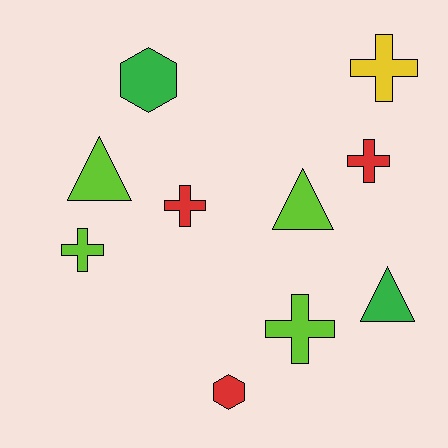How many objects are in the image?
There are 10 objects.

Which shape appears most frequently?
Cross, with 5 objects.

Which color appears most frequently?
Lime, with 4 objects.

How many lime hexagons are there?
There are no lime hexagons.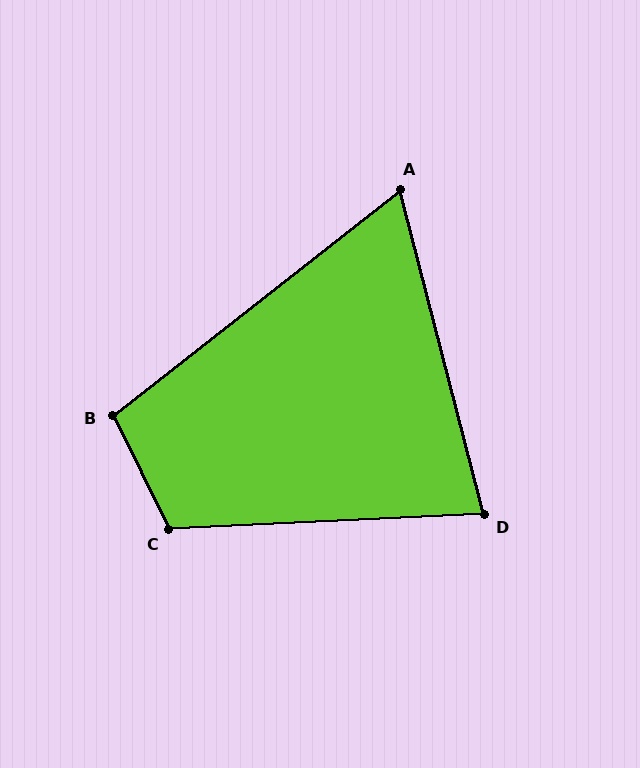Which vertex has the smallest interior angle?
A, at approximately 67 degrees.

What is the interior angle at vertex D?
Approximately 78 degrees (acute).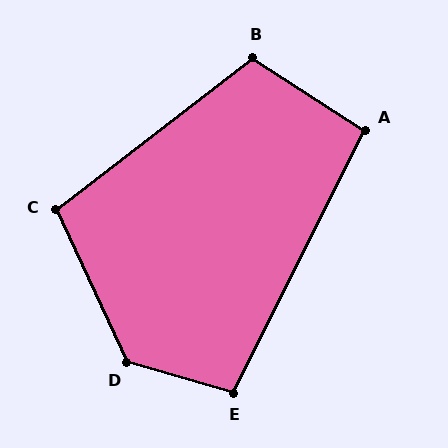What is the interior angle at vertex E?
Approximately 101 degrees (obtuse).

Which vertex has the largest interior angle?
D, at approximately 131 degrees.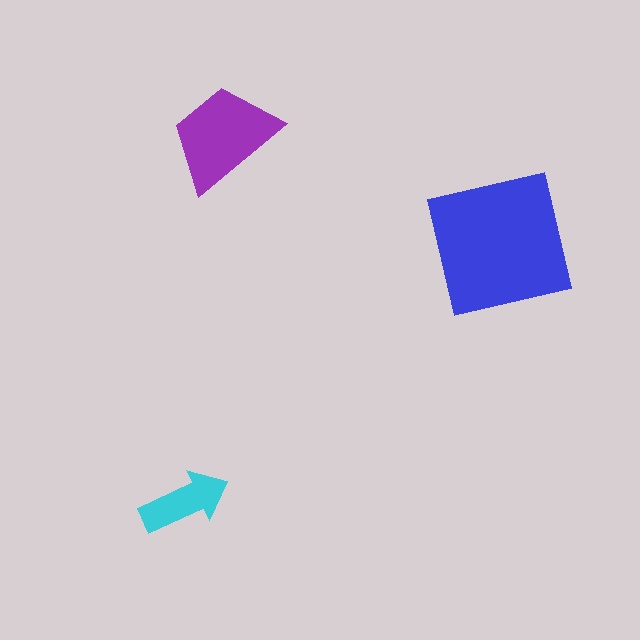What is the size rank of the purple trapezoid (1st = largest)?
2nd.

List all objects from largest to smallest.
The blue square, the purple trapezoid, the cyan arrow.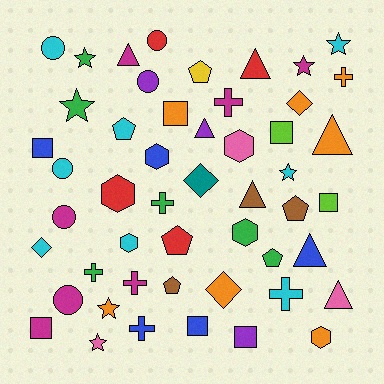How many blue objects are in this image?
There are 5 blue objects.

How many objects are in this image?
There are 50 objects.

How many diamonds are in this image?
There are 4 diamonds.